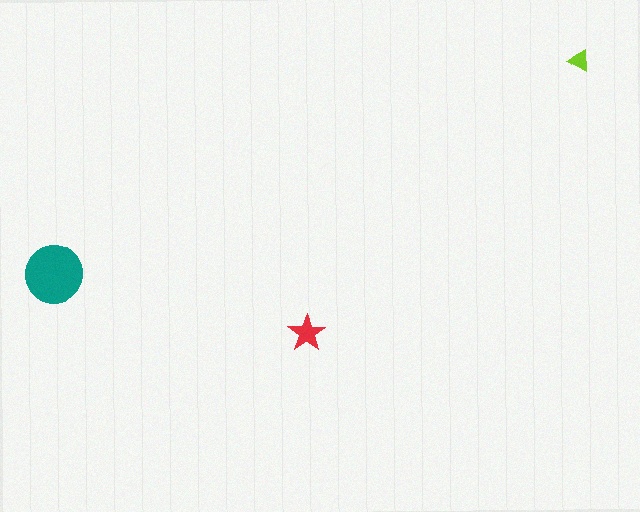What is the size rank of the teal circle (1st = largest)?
1st.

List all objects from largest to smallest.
The teal circle, the red star, the lime triangle.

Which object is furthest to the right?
The lime triangle is rightmost.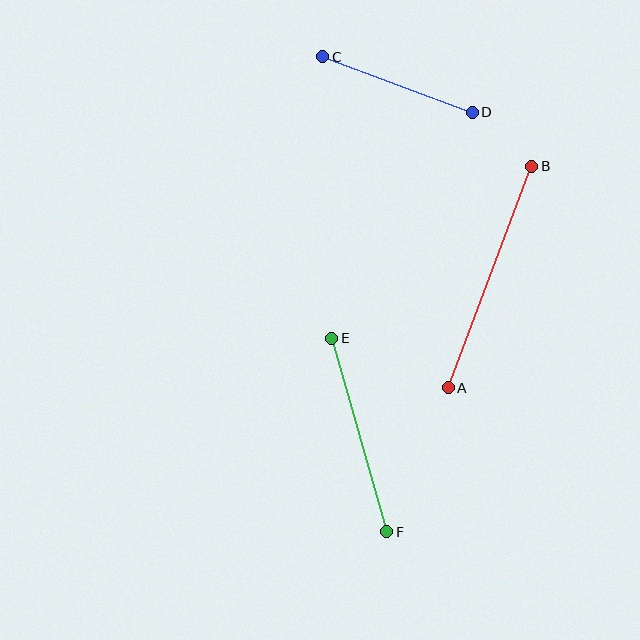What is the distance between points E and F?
The distance is approximately 201 pixels.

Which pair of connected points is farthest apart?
Points A and B are farthest apart.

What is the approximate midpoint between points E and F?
The midpoint is at approximately (359, 435) pixels.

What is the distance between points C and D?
The distance is approximately 160 pixels.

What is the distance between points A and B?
The distance is approximately 237 pixels.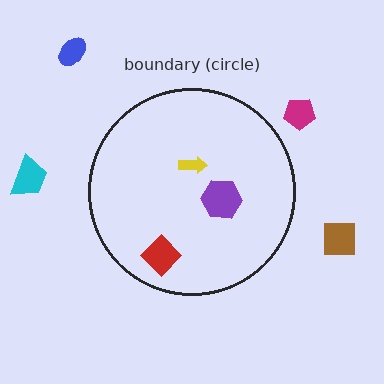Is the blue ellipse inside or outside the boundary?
Outside.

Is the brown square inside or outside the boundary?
Outside.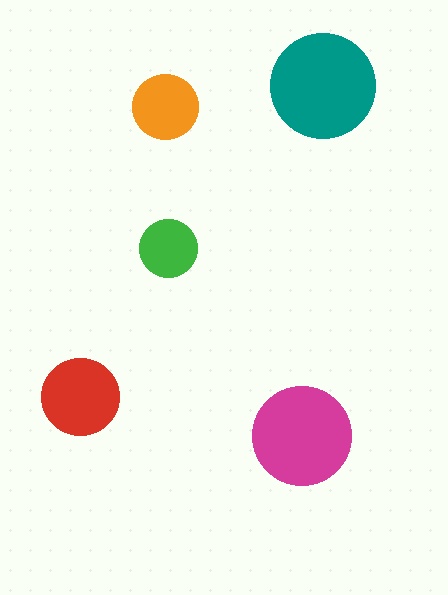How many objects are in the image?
There are 5 objects in the image.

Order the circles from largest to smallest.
the teal one, the magenta one, the red one, the orange one, the green one.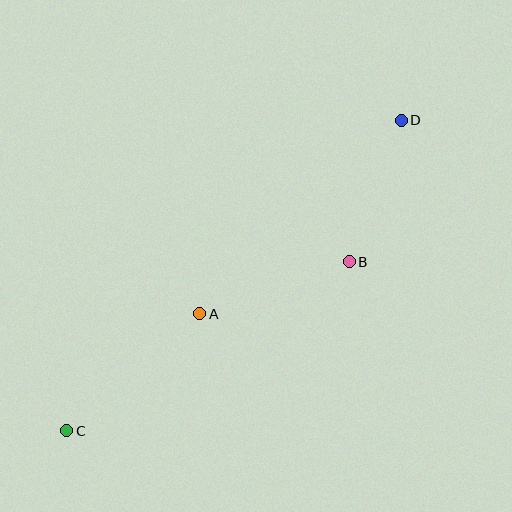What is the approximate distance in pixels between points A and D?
The distance between A and D is approximately 279 pixels.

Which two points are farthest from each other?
Points C and D are farthest from each other.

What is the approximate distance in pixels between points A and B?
The distance between A and B is approximately 158 pixels.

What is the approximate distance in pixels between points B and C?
The distance between B and C is approximately 329 pixels.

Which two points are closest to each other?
Points B and D are closest to each other.